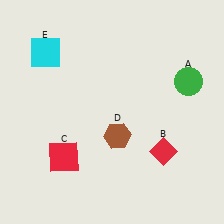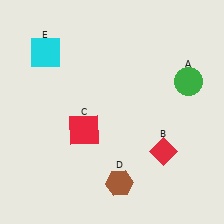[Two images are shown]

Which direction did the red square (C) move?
The red square (C) moved up.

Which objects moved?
The objects that moved are: the red square (C), the brown hexagon (D).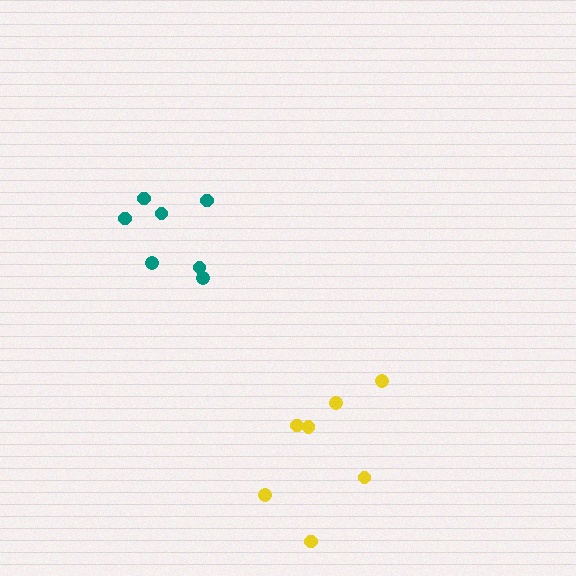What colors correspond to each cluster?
The clusters are colored: teal, yellow.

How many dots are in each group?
Group 1: 7 dots, Group 2: 7 dots (14 total).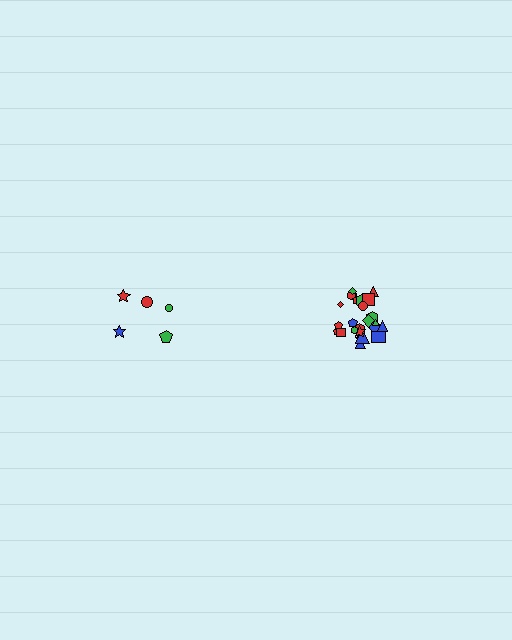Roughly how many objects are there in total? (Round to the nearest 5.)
Roughly 30 objects in total.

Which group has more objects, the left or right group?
The right group.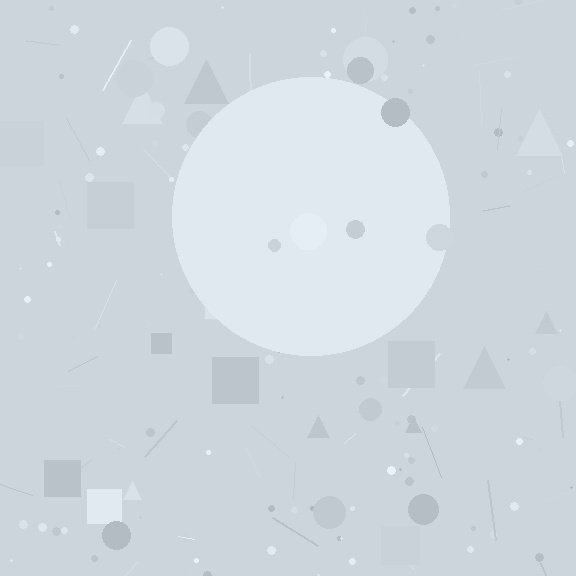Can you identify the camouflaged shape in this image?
The camouflaged shape is a circle.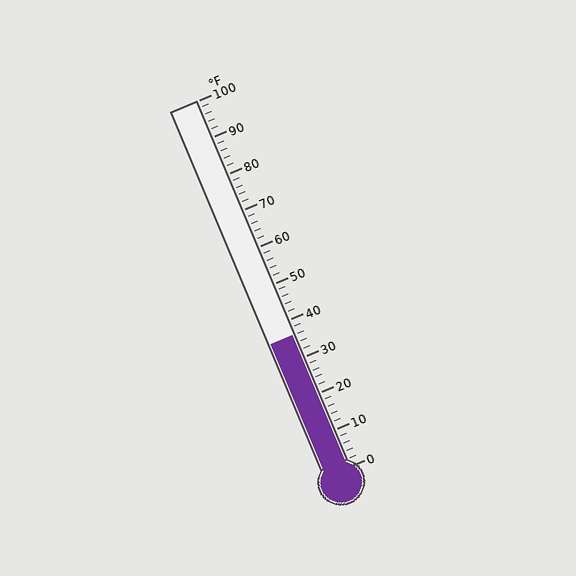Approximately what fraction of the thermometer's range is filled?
The thermometer is filled to approximately 35% of its range.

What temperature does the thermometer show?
The thermometer shows approximately 36°F.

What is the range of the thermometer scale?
The thermometer scale ranges from 0°F to 100°F.